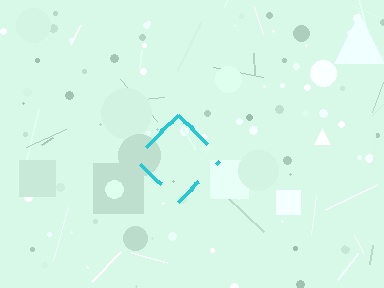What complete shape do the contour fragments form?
The contour fragments form a diamond.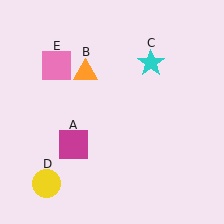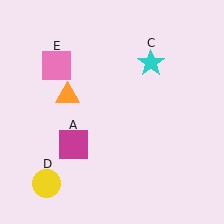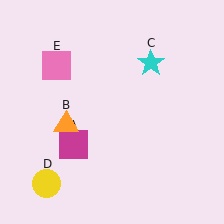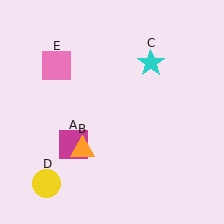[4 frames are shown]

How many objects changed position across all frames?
1 object changed position: orange triangle (object B).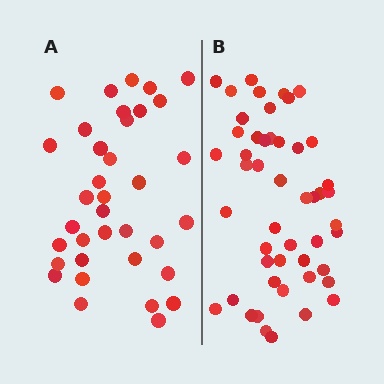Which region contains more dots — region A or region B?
Region B (the right region) has more dots.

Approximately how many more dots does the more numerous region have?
Region B has approximately 15 more dots than region A.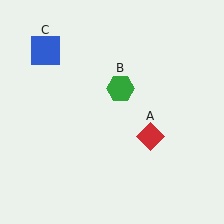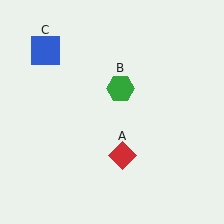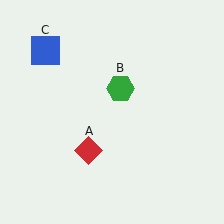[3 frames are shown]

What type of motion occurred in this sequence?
The red diamond (object A) rotated clockwise around the center of the scene.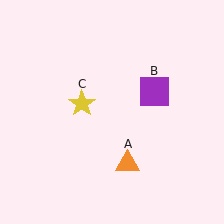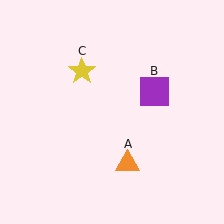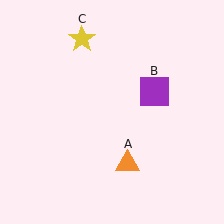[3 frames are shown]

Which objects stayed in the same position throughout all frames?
Orange triangle (object A) and purple square (object B) remained stationary.